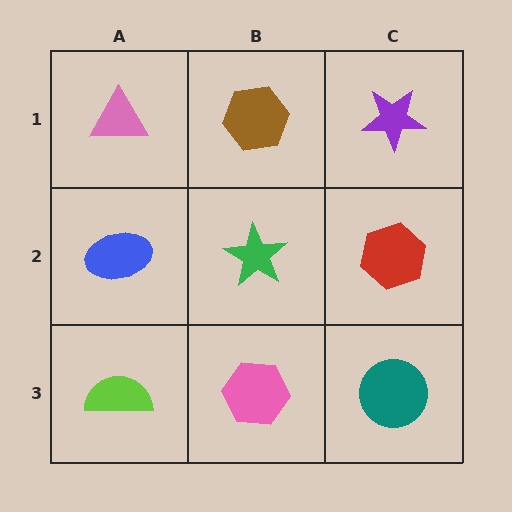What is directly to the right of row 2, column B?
A red hexagon.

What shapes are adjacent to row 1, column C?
A red hexagon (row 2, column C), a brown hexagon (row 1, column B).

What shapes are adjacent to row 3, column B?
A green star (row 2, column B), a lime semicircle (row 3, column A), a teal circle (row 3, column C).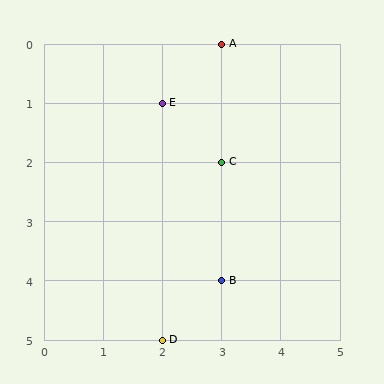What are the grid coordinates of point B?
Point B is at grid coordinates (3, 4).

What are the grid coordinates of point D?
Point D is at grid coordinates (2, 5).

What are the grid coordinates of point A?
Point A is at grid coordinates (3, 0).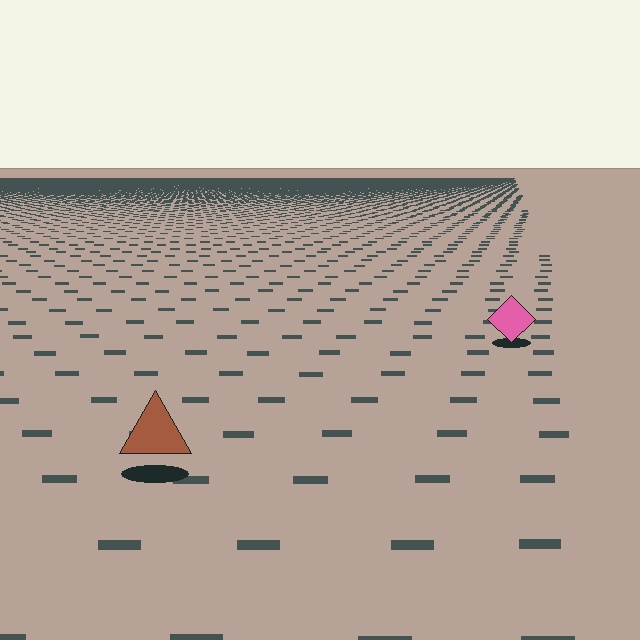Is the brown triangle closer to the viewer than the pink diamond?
Yes. The brown triangle is closer — you can tell from the texture gradient: the ground texture is coarser near it.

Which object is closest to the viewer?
The brown triangle is closest. The texture marks near it are larger and more spread out.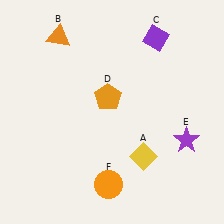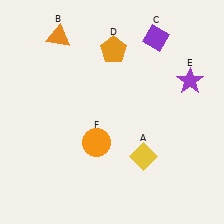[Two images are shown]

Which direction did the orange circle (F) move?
The orange circle (F) moved up.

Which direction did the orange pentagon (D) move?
The orange pentagon (D) moved up.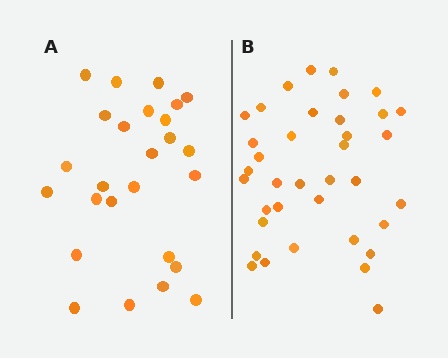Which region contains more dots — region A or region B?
Region B (the right region) has more dots.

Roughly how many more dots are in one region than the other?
Region B has roughly 12 or so more dots than region A.